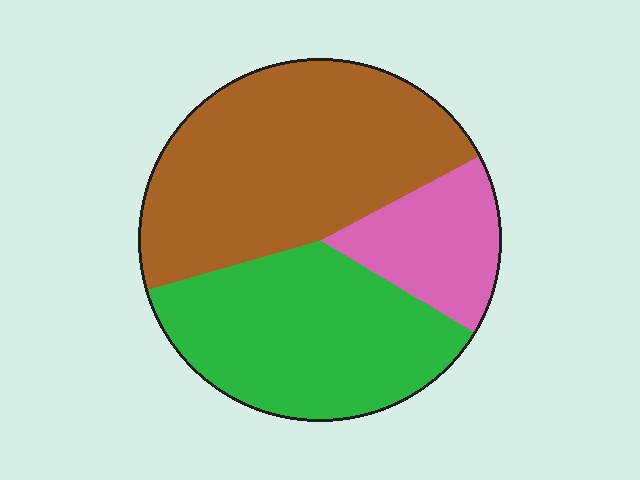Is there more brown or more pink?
Brown.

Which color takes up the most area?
Brown, at roughly 45%.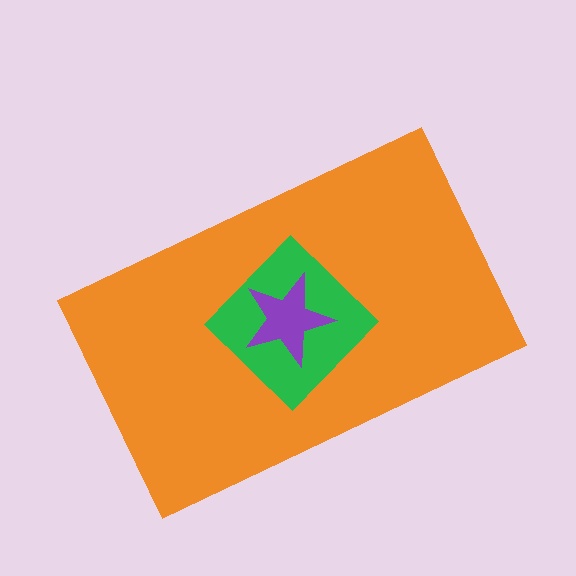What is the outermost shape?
The orange rectangle.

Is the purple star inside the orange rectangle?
Yes.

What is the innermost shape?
The purple star.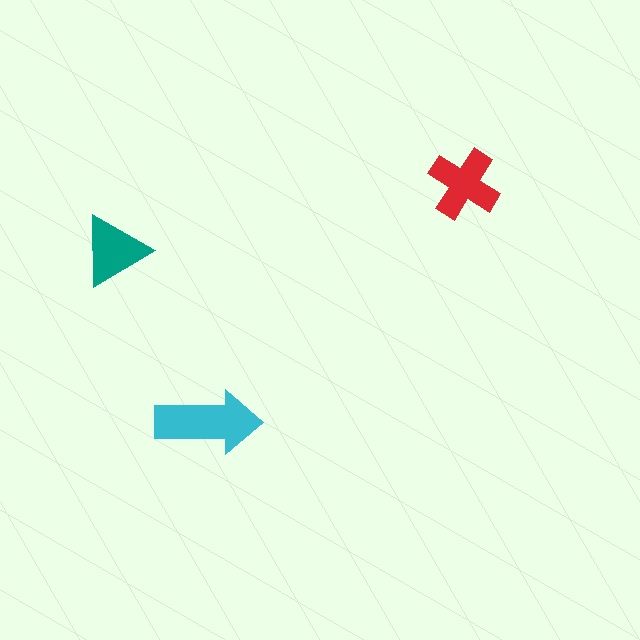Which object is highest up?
The red cross is topmost.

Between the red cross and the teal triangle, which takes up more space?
The red cross.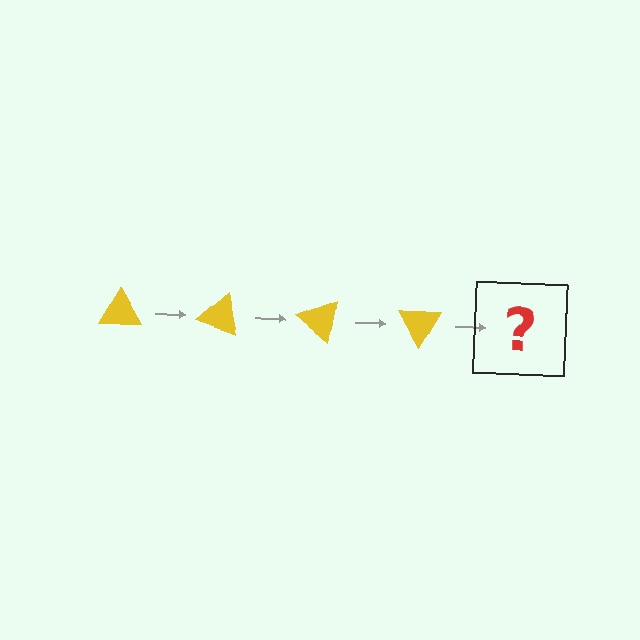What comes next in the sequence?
The next element should be a yellow triangle rotated 80 degrees.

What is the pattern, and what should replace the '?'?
The pattern is that the triangle rotates 20 degrees each step. The '?' should be a yellow triangle rotated 80 degrees.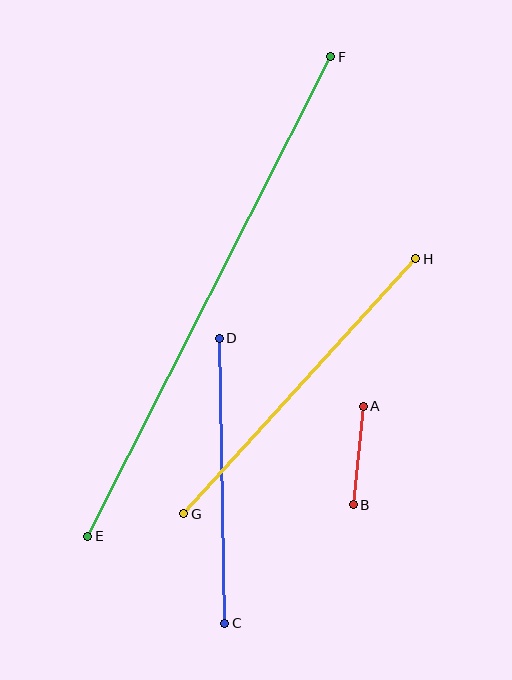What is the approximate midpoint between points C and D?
The midpoint is at approximately (222, 481) pixels.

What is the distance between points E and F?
The distance is approximately 538 pixels.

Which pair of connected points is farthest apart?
Points E and F are farthest apart.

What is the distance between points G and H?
The distance is approximately 344 pixels.